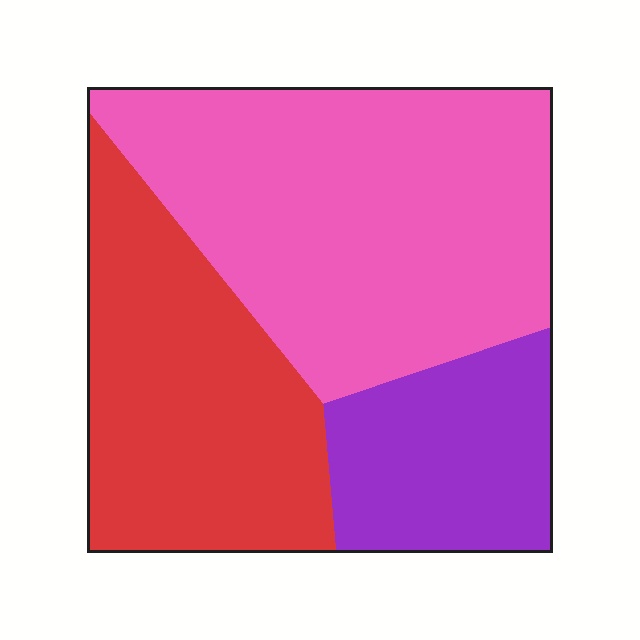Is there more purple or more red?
Red.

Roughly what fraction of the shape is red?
Red takes up about one third (1/3) of the shape.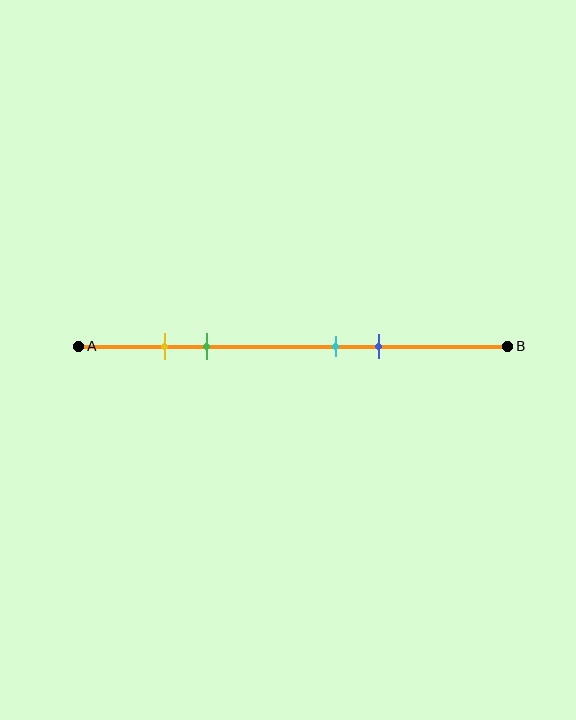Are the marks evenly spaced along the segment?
No, the marks are not evenly spaced.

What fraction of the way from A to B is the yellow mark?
The yellow mark is approximately 20% (0.2) of the way from A to B.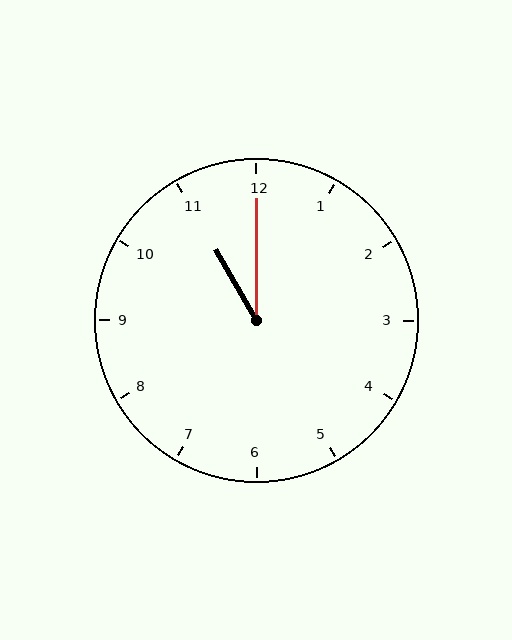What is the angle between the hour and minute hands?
Approximately 30 degrees.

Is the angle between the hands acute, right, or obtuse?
It is acute.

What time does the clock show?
11:00.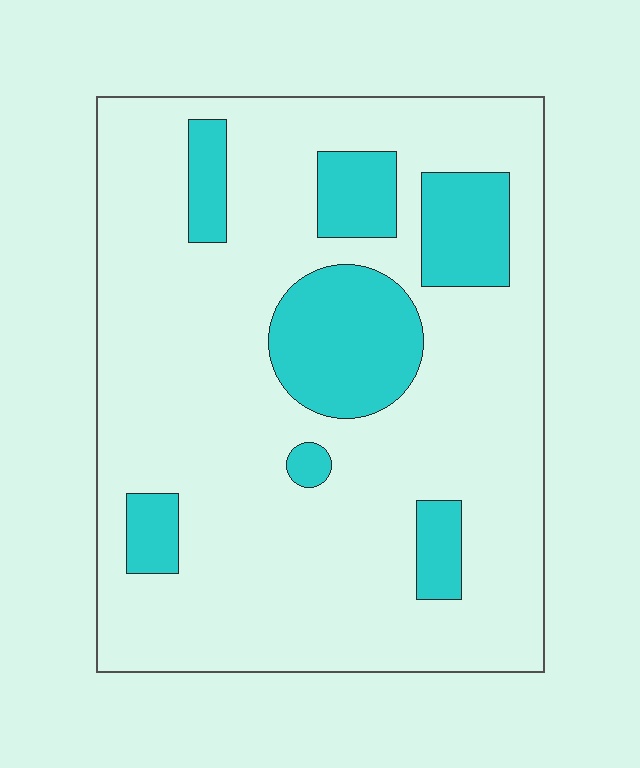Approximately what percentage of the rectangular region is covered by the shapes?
Approximately 20%.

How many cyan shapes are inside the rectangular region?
7.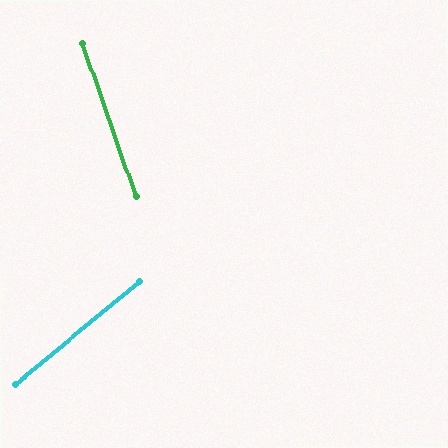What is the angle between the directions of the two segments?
Approximately 70 degrees.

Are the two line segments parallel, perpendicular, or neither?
Neither parallel nor perpendicular — they differ by about 70°.